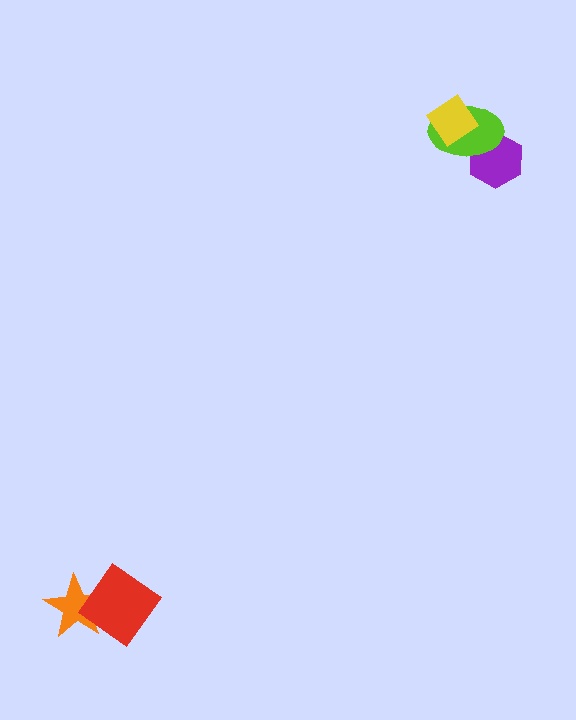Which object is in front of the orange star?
The red diamond is in front of the orange star.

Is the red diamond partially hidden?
No, no other shape covers it.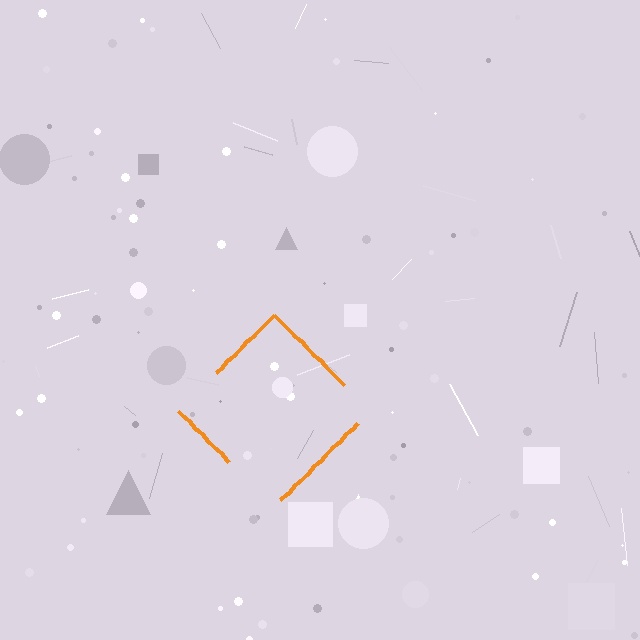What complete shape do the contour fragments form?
The contour fragments form a diamond.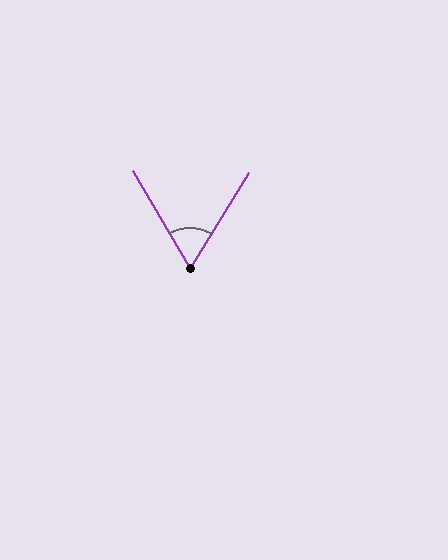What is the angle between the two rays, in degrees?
Approximately 62 degrees.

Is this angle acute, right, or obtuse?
It is acute.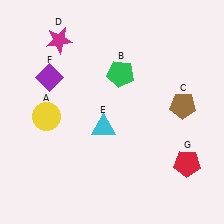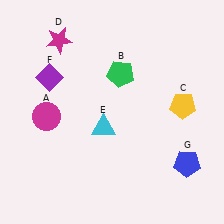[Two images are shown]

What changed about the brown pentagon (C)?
In Image 1, C is brown. In Image 2, it changed to yellow.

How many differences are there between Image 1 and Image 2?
There are 3 differences between the two images.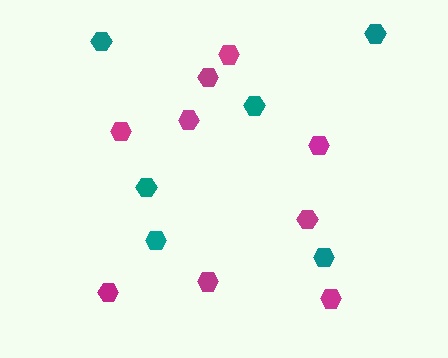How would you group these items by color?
There are 2 groups: one group of teal hexagons (6) and one group of magenta hexagons (9).